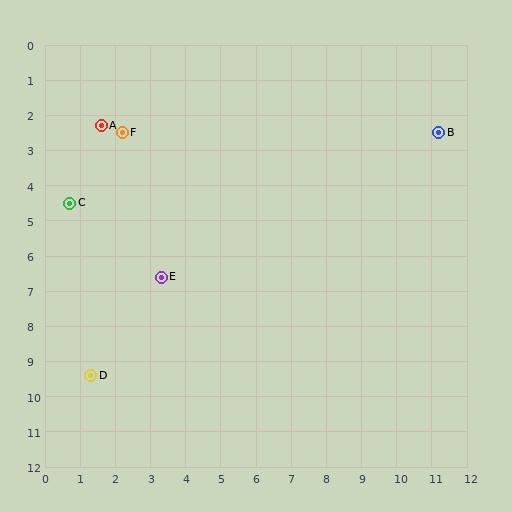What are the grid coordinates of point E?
Point E is at approximately (3.3, 6.6).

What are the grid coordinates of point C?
Point C is at approximately (0.7, 4.5).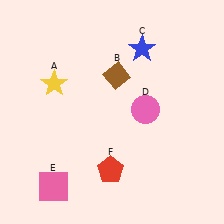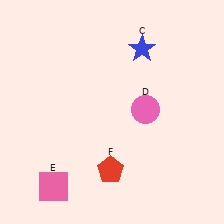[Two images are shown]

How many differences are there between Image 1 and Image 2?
There are 2 differences between the two images.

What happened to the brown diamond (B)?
The brown diamond (B) was removed in Image 2. It was in the top-right area of Image 1.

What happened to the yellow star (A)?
The yellow star (A) was removed in Image 2. It was in the top-left area of Image 1.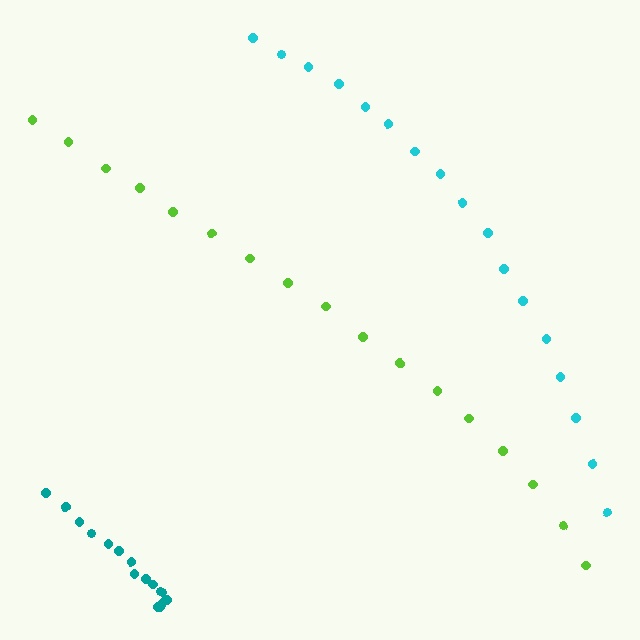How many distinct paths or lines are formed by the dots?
There are 3 distinct paths.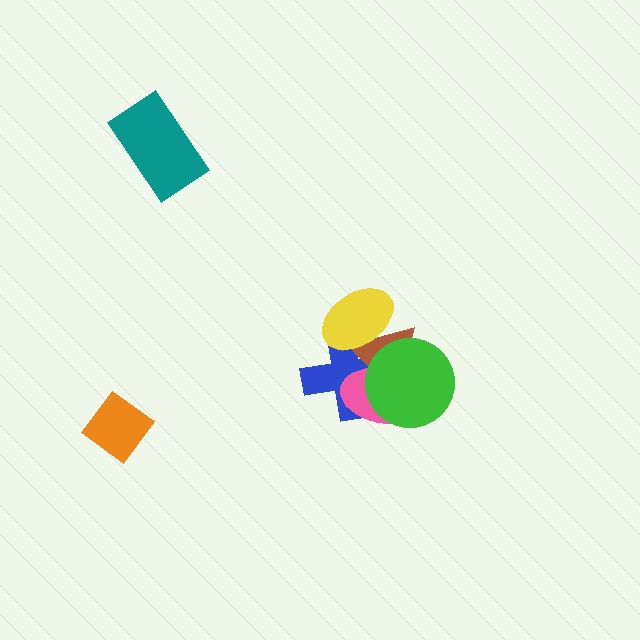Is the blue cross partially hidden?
Yes, it is partially covered by another shape.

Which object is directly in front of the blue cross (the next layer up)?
The brown triangle is directly in front of the blue cross.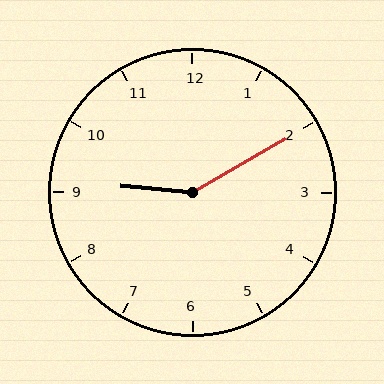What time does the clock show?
9:10.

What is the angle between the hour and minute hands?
Approximately 145 degrees.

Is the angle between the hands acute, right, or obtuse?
It is obtuse.